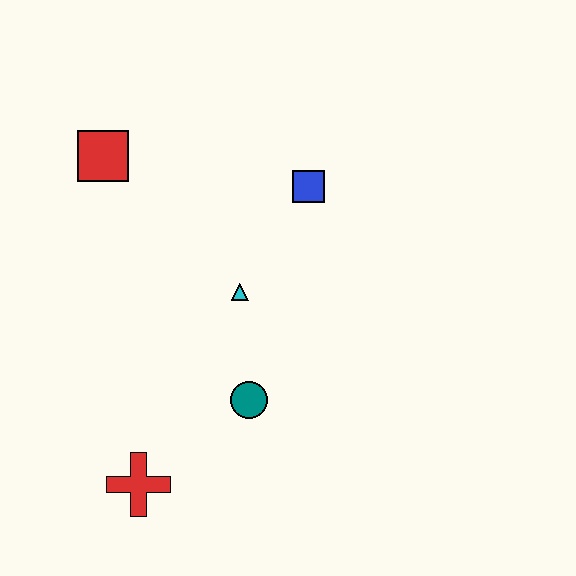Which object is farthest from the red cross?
The blue square is farthest from the red cross.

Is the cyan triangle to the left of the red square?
No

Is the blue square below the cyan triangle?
No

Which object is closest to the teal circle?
The cyan triangle is closest to the teal circle.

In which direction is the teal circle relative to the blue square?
The teal circle is below the blue square.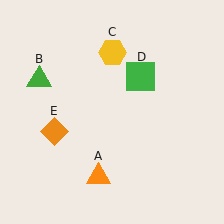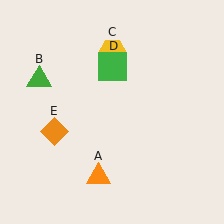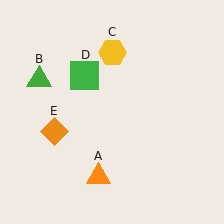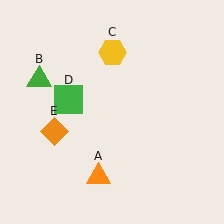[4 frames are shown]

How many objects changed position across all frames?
1 object changed position: green square (object D).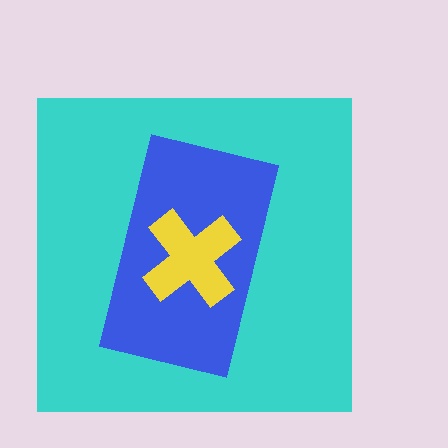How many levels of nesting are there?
3.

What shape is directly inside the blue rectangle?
The yellow cross.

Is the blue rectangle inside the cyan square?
Yes.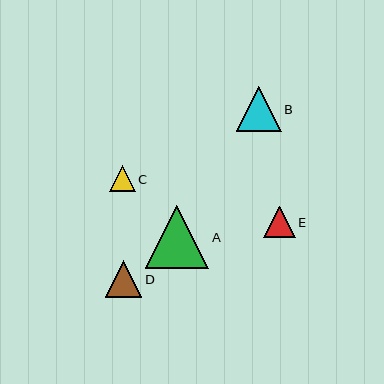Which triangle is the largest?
Triangle A is the largest with a size of approximately 63 pixels.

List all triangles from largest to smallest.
From largest to smallest: A, B, D, E, C.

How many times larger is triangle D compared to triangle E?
Triangle D is approximately 1.1 times the size of triangle E.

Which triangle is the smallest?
Triangle C is the smallest with a size of approximately 26 pixels.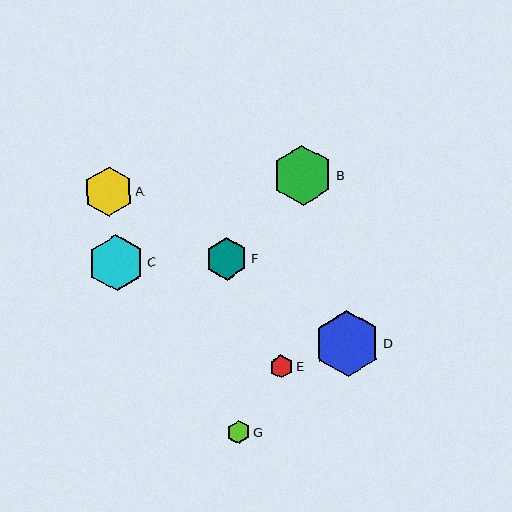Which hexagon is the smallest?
Hexagon E is the smallest with a size of approximately 23 pixels.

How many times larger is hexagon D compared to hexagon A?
Hexagon D is approximately 1.3 times the size of hexagon A.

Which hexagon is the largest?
Hexagon D is the largest with a size of approximately 66 pixels.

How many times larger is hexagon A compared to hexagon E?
Hexagon A is approximately 2.1 times the size of hexagon E.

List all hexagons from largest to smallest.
From largest to smallest: D, B, C, A, F, G, E.